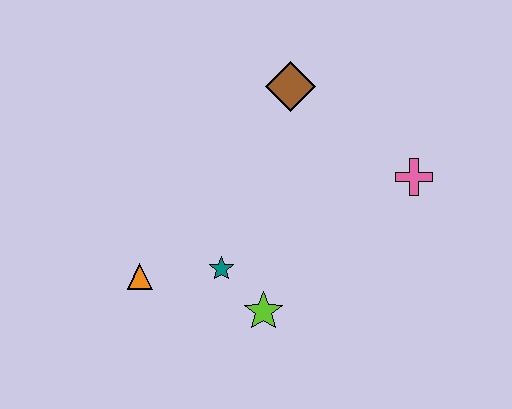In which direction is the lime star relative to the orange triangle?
The lime star is to the right of the orange triangle.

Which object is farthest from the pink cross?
The orange triangle is farthest from the pink cross.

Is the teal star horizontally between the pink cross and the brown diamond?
No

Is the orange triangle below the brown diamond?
Yes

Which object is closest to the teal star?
The lime star is closest to the teal star.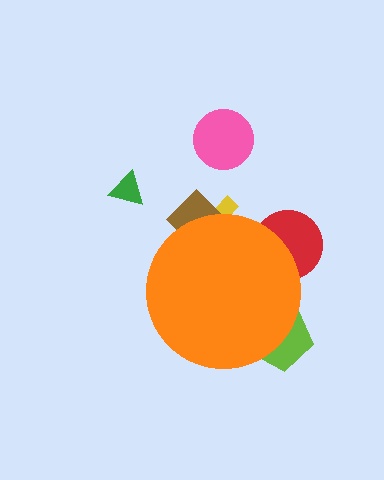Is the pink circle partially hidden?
No, the pink circle is fully visible.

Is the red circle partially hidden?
Yes, the red circle is partially hidden behind the orange circle.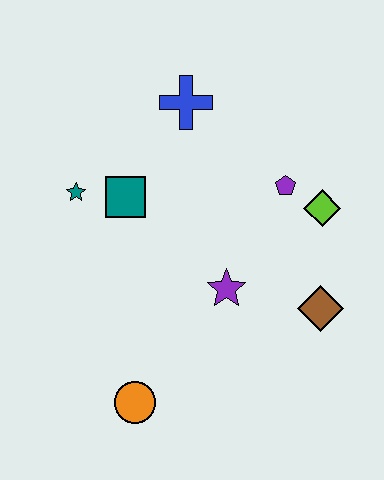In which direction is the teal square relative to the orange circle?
The teal square is above the orange circle.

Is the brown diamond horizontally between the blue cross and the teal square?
No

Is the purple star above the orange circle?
Yes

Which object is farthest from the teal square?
The brown diamond is farthest from the teal square.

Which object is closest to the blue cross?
The teal square is closest to the blue cross.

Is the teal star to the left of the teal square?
Yes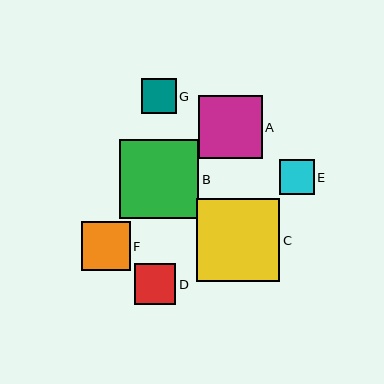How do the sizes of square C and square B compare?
Square C and square B are approximately the same size.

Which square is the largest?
Square C is the largest with a size of approximately 83 pixels.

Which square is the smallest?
Square G is the smallest with a size of approximately 34 pixels.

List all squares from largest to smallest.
From largest to smallest: C, B, A, F, D, E, G.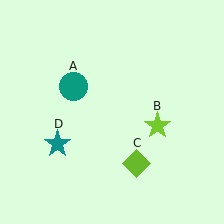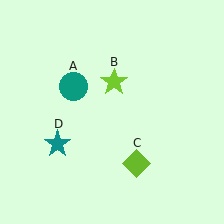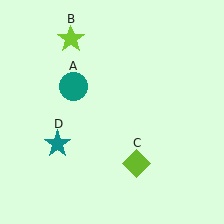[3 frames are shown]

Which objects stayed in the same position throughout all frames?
Teal circle (object A) and lime diamond (object C) and teal star (object D) remained stationary.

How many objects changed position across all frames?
1 object changed position: lime star (object B).